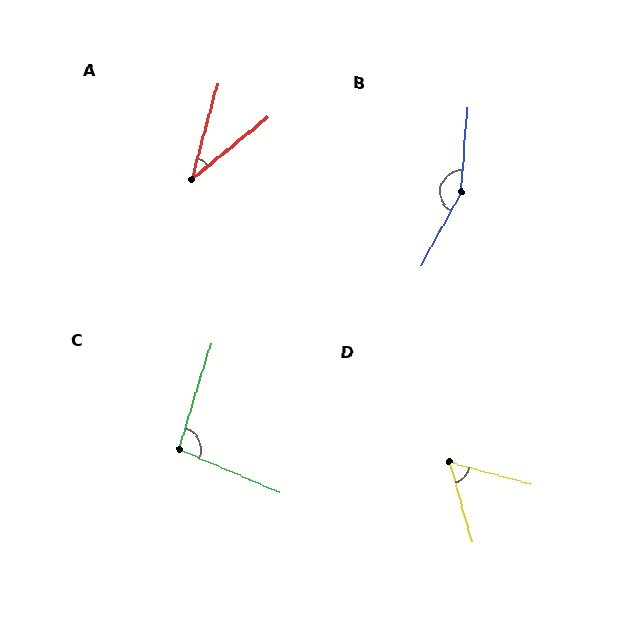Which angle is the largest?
B, at approximately 155 degrees.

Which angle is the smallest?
A, at approximately 36 degrees.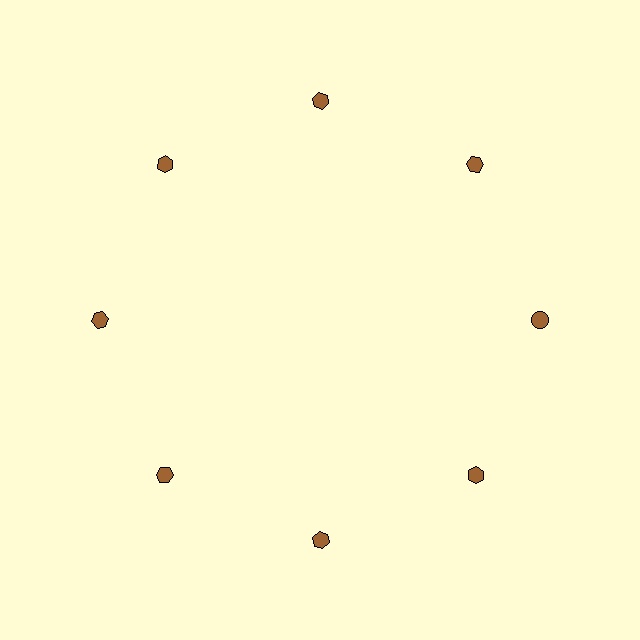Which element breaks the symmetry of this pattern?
The brown circle at roughly the 3 o'clock position breaks the symmetry. All other shapes are brown hexagons.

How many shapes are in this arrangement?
There are 8 shapes arranged in a ring pattern.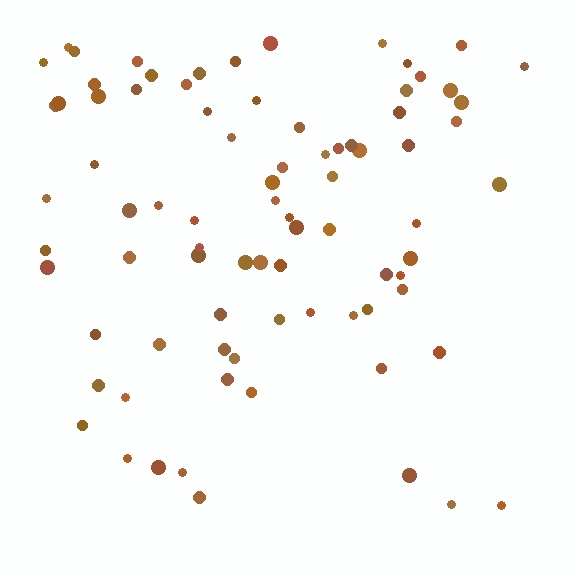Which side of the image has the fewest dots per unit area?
The bottom.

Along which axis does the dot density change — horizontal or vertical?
Vertical.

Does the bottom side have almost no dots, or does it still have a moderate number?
Still a moderate number, just noticeably fewer than the top.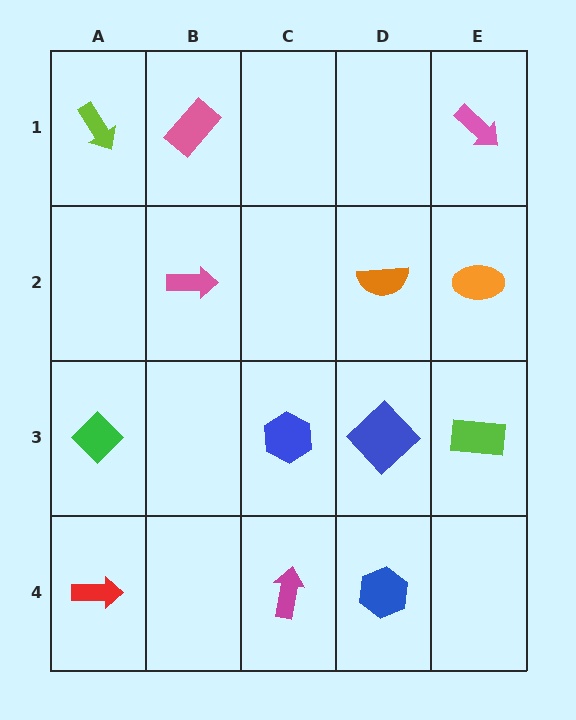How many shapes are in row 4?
3 shapes.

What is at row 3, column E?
A lime rectangle.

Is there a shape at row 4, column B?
No, that cell is empty.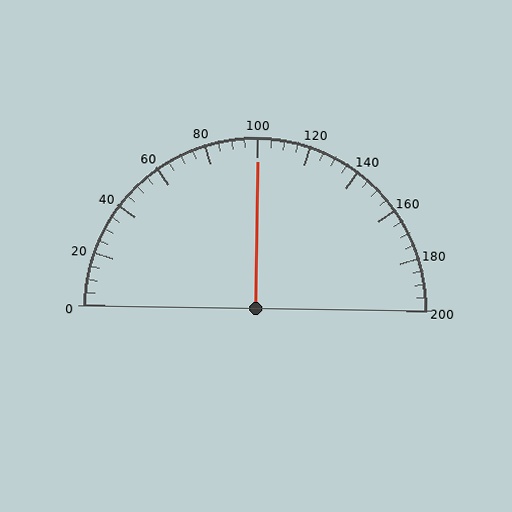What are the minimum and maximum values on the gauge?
The gauge ranges from 0 to 200.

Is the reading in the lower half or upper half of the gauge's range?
The reading is in the upper half of the range (0 to 200).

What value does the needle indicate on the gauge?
The needle indicates approximately 100.